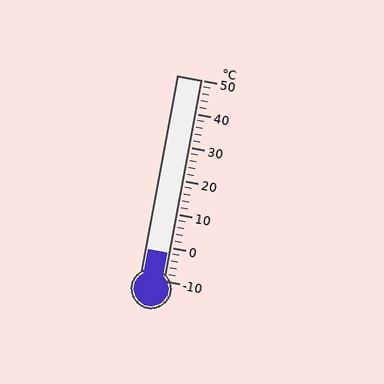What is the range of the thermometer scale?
The thermometer scale ranges from -10°C to 50°C.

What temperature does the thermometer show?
The thermometer shows approximately -2°C.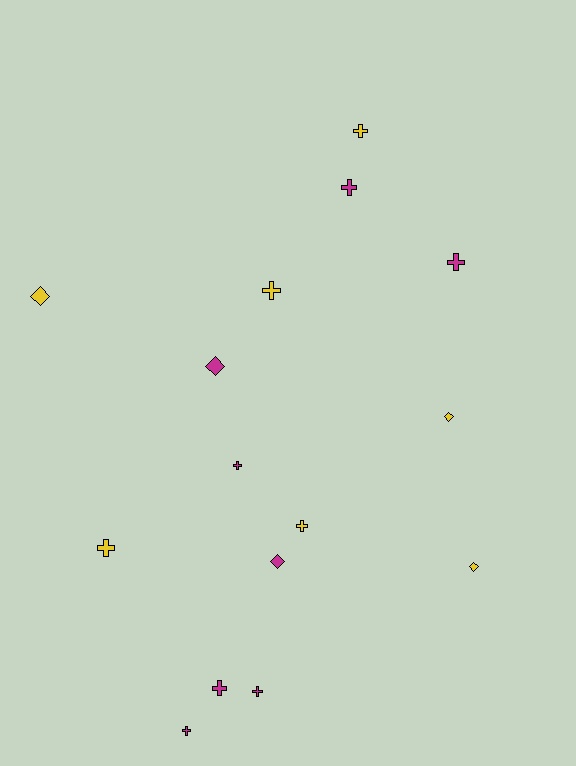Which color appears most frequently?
Magenta, with 8 objects.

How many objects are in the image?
There are 15 objects.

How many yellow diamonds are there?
There are 3 yellow diamonds.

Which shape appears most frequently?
Cross, with 10 objects.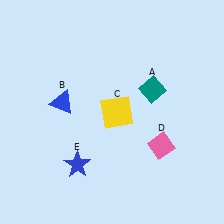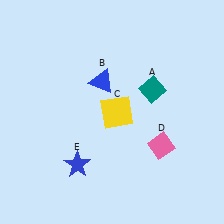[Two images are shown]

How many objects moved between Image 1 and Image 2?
1 object moved between the two images.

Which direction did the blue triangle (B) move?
The blue triangle (B) moved right.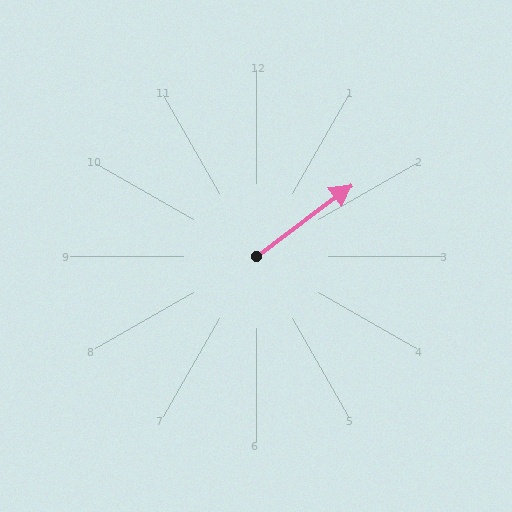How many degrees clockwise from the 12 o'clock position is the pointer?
Approximately 53 degrees.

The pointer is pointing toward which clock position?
Roughly 2 o'clock.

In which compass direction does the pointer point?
Northeast.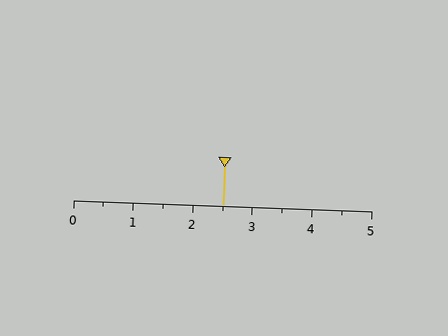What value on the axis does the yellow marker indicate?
The marker indicates approximately 2.5.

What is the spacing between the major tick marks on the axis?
The major ticks are spaced 1 apart.